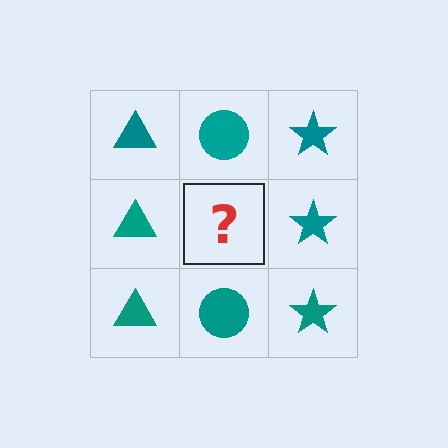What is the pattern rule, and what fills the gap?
The rule is that each column has a consistent shape. The gap should be filled with a teal circle.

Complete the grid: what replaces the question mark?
The question mark should be replaced with a teal circle.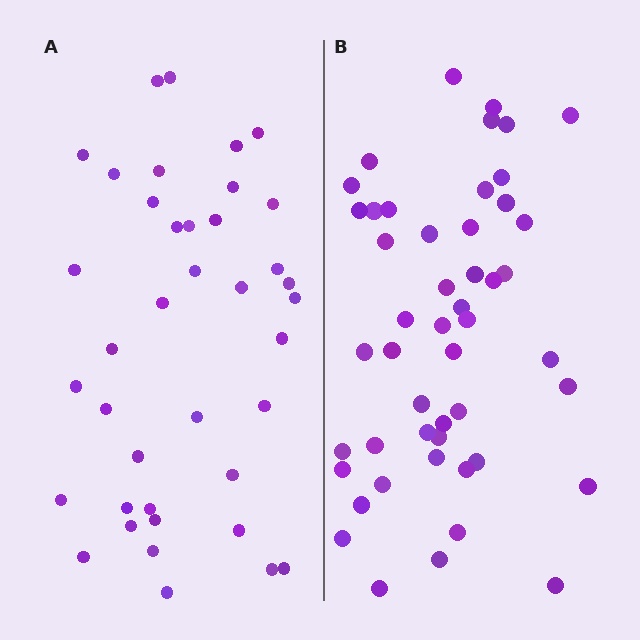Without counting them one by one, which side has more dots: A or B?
Region B (the right region) has more dots.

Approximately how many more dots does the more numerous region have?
Region B has roughly 10 or so more dots than region A.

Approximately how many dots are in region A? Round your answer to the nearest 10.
About 40 dots. (The exact count is 39, which rounds to 40.)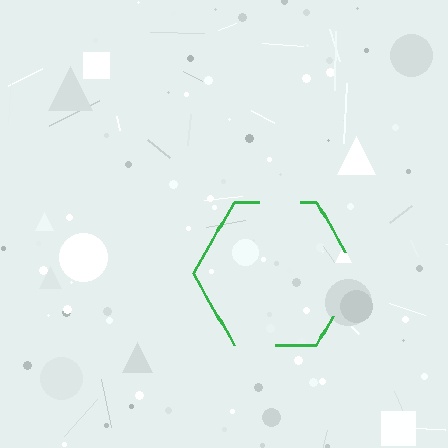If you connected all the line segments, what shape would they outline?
They would outline a hexagon.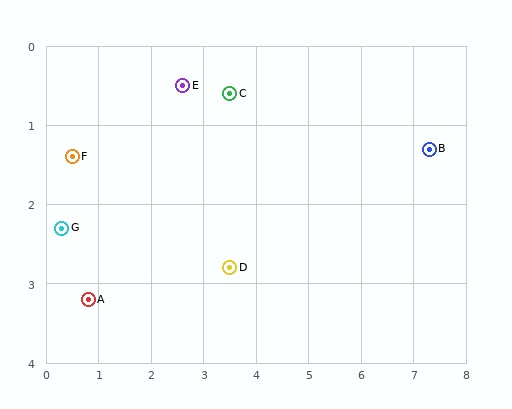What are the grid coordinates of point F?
Point F is at approximately (0.5, 1.4).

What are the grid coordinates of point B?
Point B is at approximately (7.3, 1.3).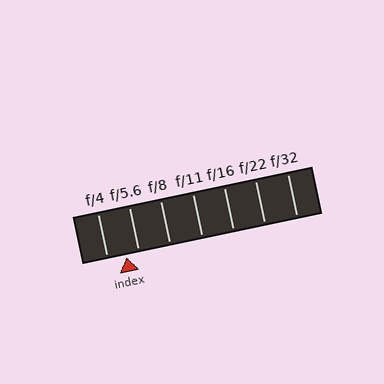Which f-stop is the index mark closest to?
The index mark is closest to f/5.6.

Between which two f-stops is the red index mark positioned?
The index mark is between f/4 and f/5.6.